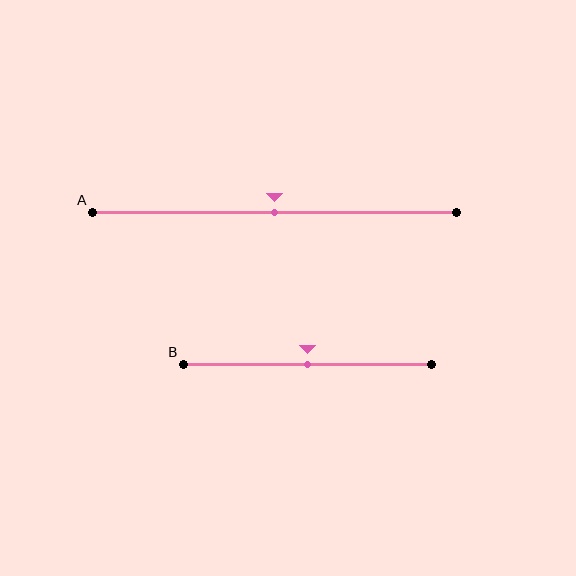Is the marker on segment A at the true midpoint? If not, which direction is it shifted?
Yes, the marker on segment A is at the true midpoint.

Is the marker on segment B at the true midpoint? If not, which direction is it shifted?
Yes, the marker on segment B is at the true midpoint.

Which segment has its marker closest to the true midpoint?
Segment A has its marker closest to the true midpoint.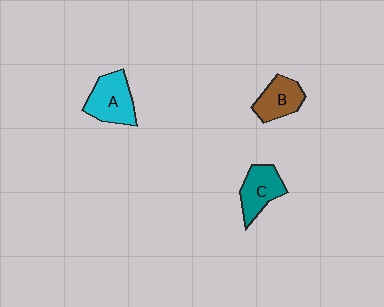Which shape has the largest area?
Shape A (cyan).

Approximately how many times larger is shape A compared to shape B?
Approximately 1.3 times.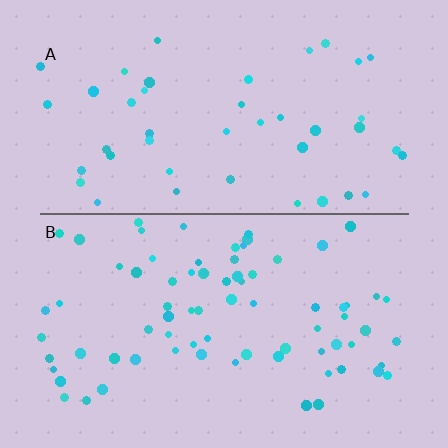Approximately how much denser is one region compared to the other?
Approximately 1.7× — region B over region A.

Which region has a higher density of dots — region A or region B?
B (the bottom).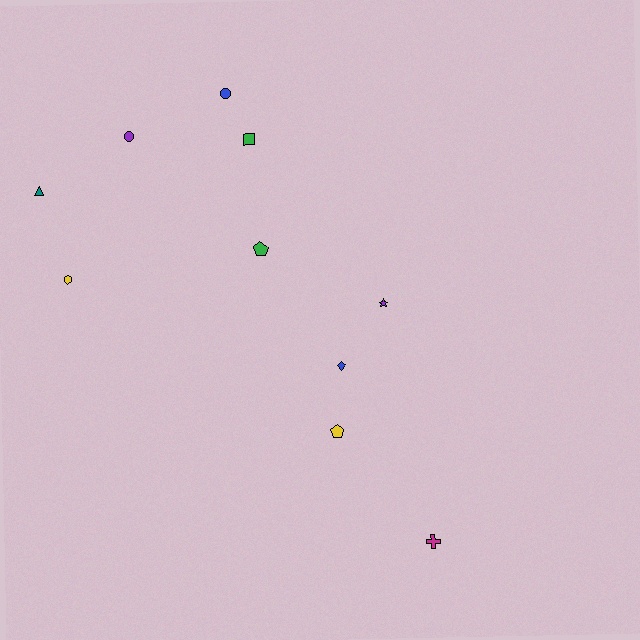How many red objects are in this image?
There are no red objects.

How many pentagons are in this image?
There are 2 pentagons.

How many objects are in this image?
There are 10 objects.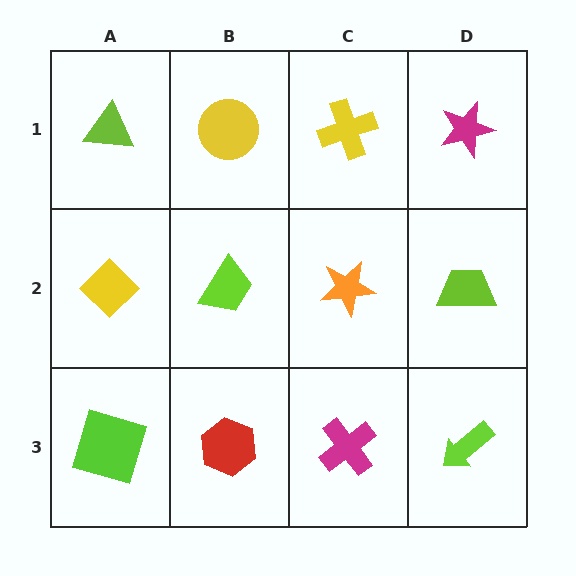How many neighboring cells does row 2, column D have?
3.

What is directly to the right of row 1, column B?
A yellow cross.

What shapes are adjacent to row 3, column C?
An orange star (row 2, column C), a red hexagon (row 3, column B), a lime arrow (row 3, column D).